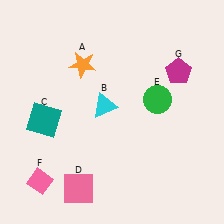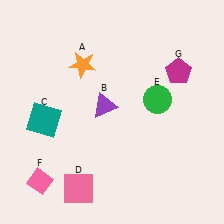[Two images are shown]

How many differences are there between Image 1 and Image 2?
There is 1 difference between the two images.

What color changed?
The triangle (B) changed from cyan in Image 1 to purple in Image 2.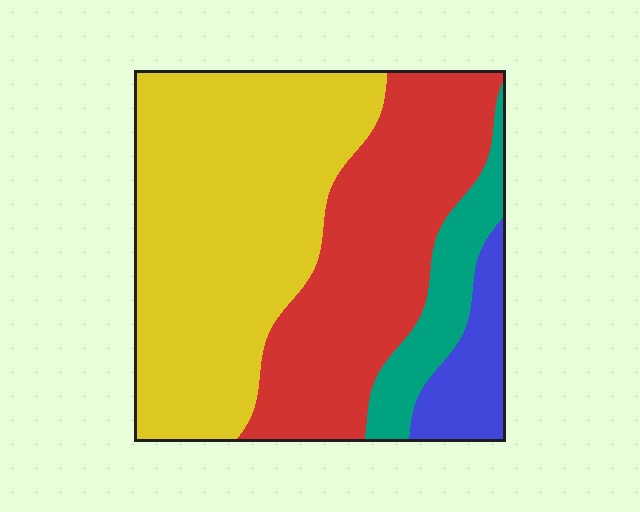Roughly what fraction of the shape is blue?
Blue takes up less than a sixth of the shape.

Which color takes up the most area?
Yellow, at roughly 50%.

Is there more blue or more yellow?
Yellow.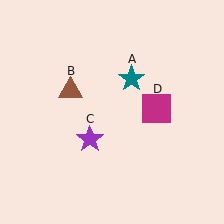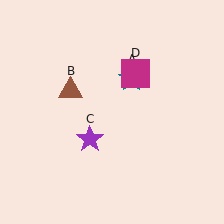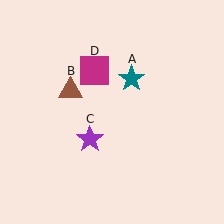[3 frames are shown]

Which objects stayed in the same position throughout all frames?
Teal star (object A) and brown triangle (object B) and purple star (object C) remained stationary.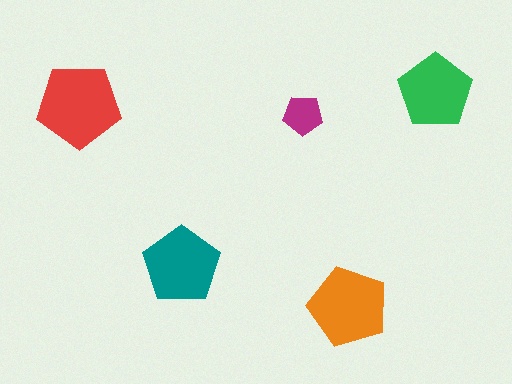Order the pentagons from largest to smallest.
the red one, the orange one, the teal one, the green one, the magenta one.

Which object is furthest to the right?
The green pentagon is rightmost.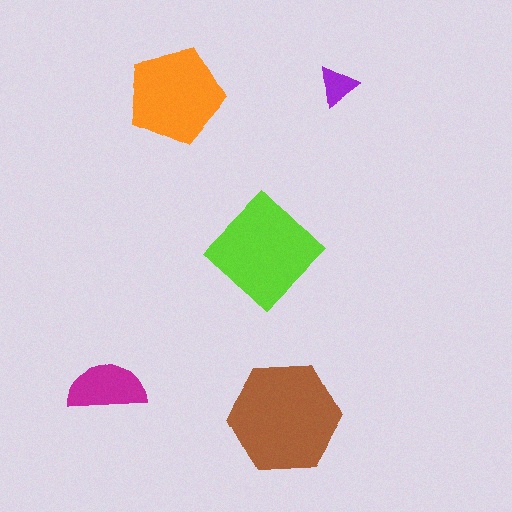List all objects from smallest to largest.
The purple triangle, the magenta semicircle, the orange pentagon, the lime diamond, the brown hexagon.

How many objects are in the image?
There are 5 objects in the image.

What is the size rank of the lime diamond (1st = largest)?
2nd.